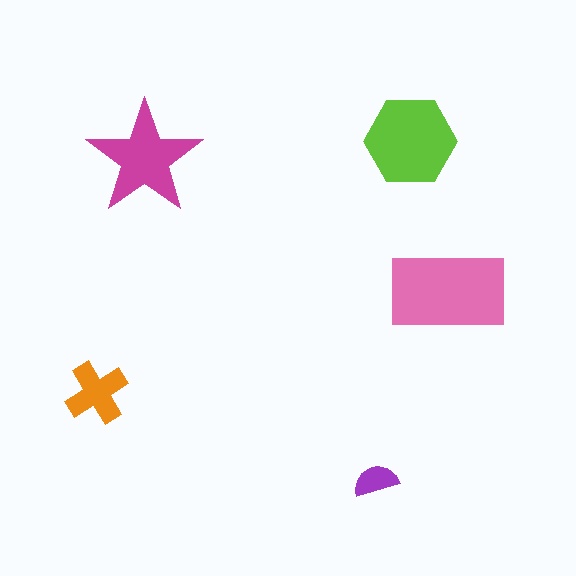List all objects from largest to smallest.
The pink rectangle, the lime hexagon, the magenta star, the orange cross, the purple semicircle.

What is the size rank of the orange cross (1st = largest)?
4th.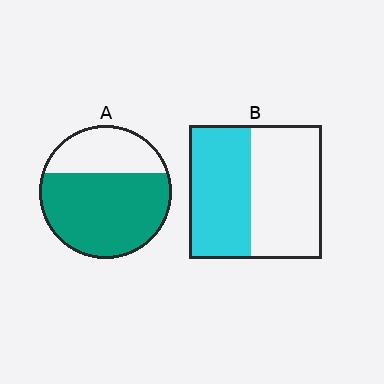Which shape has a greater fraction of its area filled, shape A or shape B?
Shape A.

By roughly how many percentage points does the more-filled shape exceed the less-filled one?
By roughly 20 percentage points (A over B).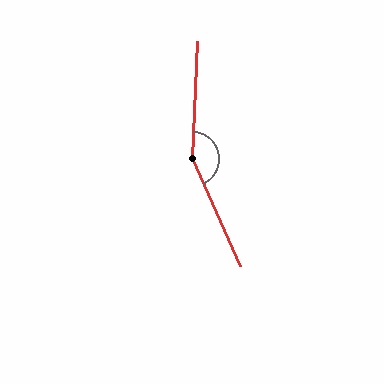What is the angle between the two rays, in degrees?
Approximately 154 degrees.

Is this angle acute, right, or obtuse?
It is obtuse.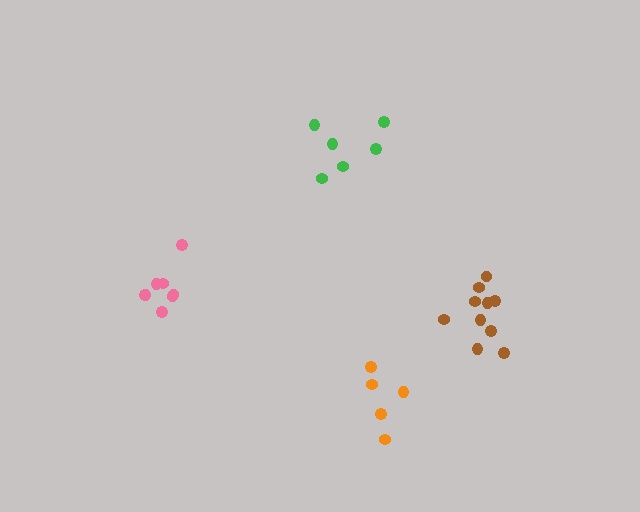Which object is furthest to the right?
The brown cluster is rightmost.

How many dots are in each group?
Group 1: 8 dots, Group 2: 5 dots, Group 3: 10 dots, Group 4: 6 dots (29 total).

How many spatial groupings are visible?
There are 4 spatial groupings.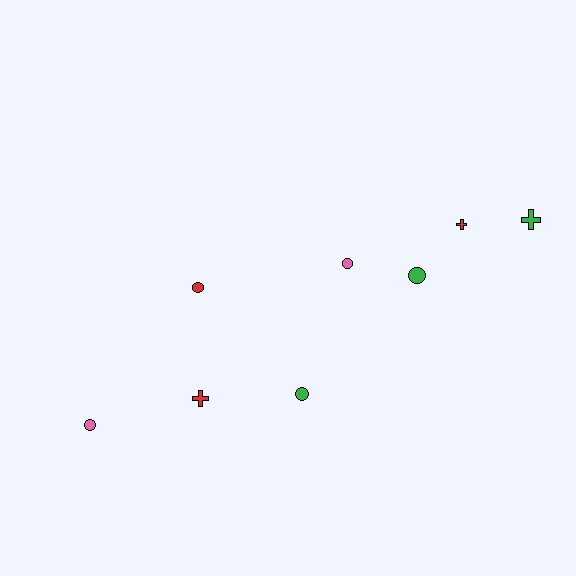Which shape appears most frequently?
Circle, with 5 objects.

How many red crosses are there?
There are 2 red crosses.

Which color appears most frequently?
Green, with 3 objects.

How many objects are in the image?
There are 8 objects.